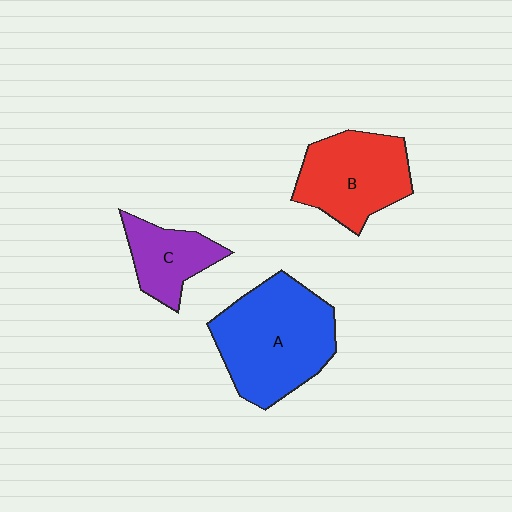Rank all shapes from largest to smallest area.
From largest to smallest: A (blue), B (red), C (purple).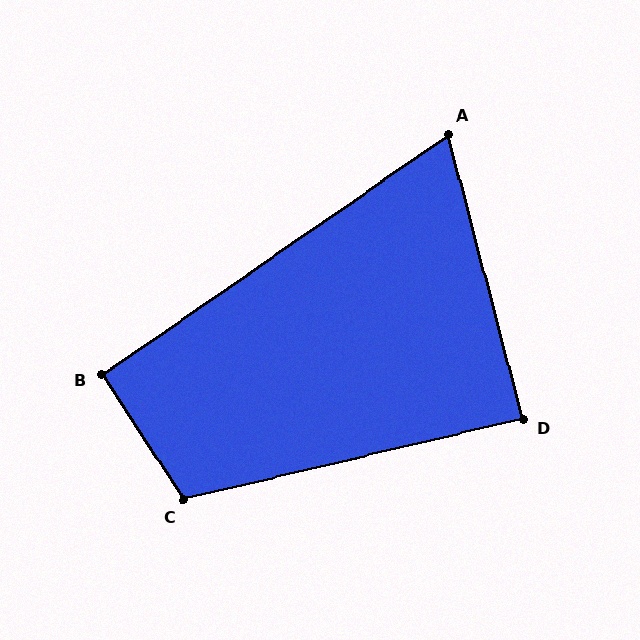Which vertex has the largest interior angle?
C, at approximately 110 degrees.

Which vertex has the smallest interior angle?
A, at approximately 70 degrees.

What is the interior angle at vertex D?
Approximately 89 degrees (approximately right).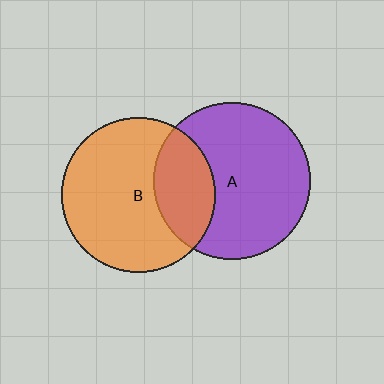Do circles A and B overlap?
Yes.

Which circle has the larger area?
Circle A (purple).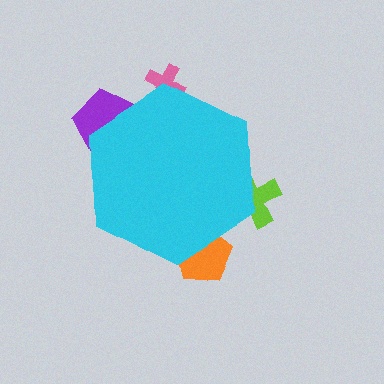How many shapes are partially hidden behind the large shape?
4 shapes are partially hidden.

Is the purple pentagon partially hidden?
Yes, the purple pentagon is partially hidden behind the cyan hexagon.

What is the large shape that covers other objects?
A cyan hexagon.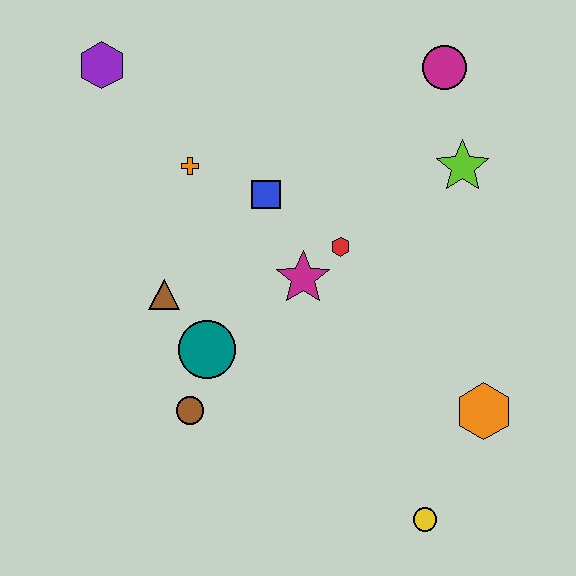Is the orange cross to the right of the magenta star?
No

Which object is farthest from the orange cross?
The yellow circle is farthest from the orange cross.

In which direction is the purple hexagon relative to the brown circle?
The purple hexagon is above the brown circle.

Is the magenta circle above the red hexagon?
Yes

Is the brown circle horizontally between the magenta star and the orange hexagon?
No